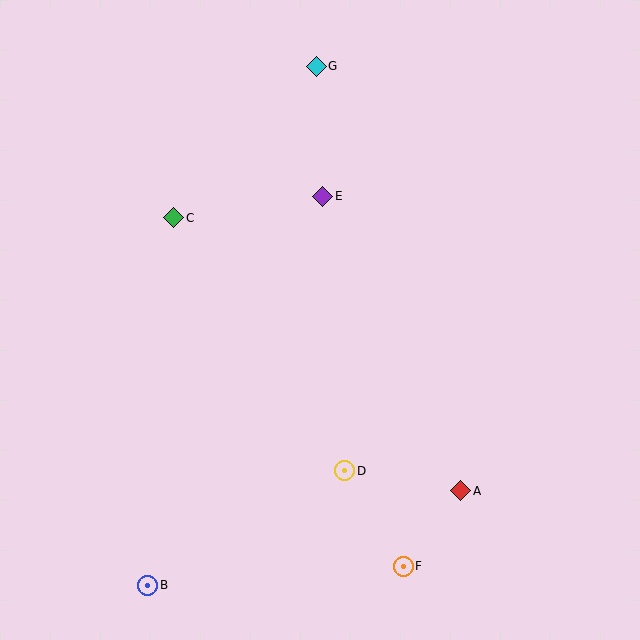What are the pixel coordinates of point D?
Point D is at (345, 471).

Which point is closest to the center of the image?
Point E at (323, 196) is closest to the center.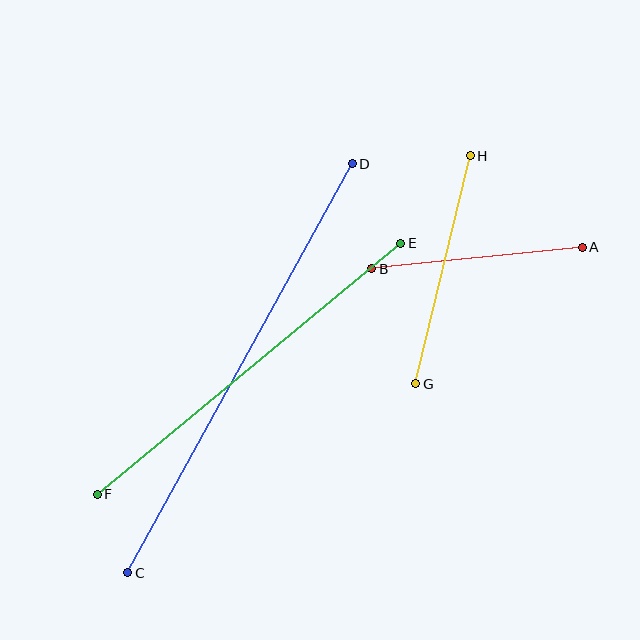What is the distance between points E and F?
The distance is approximately 394 pixels.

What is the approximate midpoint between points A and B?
The midpoint is at approximately (477, 258) pixels.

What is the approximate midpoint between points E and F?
The midpoint is at approximately (249, 369) pixels.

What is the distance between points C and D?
The distance is approximately 467 pixels.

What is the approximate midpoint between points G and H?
The midpoint is at approximately (443, 270) pixels.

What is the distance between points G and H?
The distance is approximately 234 pixels.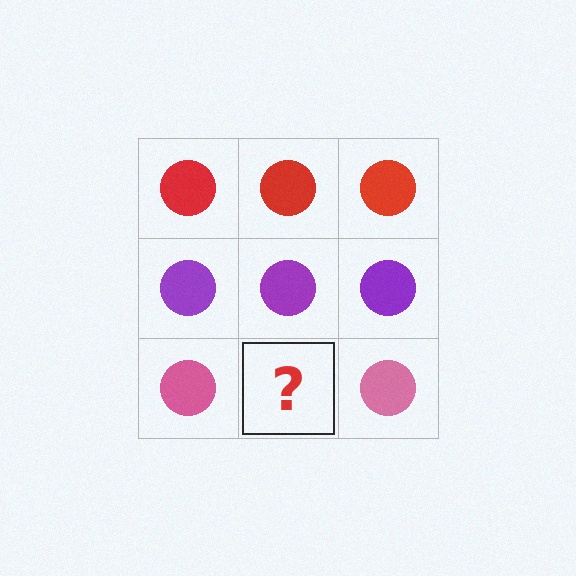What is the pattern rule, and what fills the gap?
The rule is that each row has a consistent color. The gap should be filled with a pink circle.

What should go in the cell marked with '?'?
The missing cell should contain a pink circle.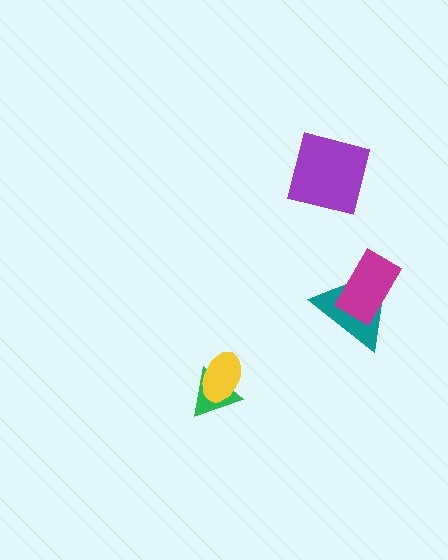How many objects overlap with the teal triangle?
1 object overlaps with the teal triangle.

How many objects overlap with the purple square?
0 objects overlap with the purple square.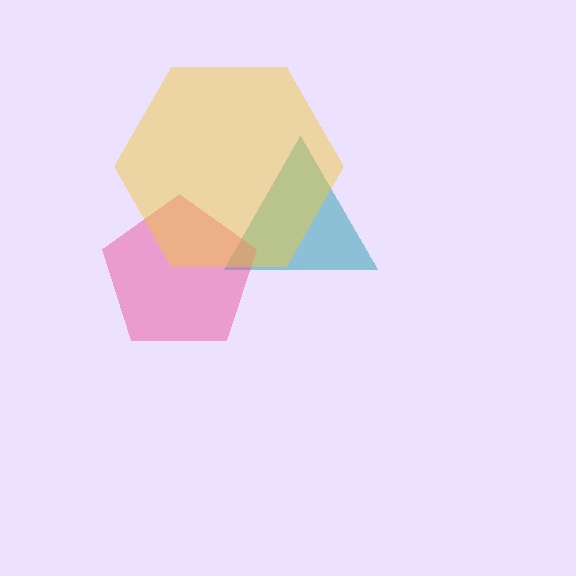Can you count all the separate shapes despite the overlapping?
Yes, there are 3 separate shapes.